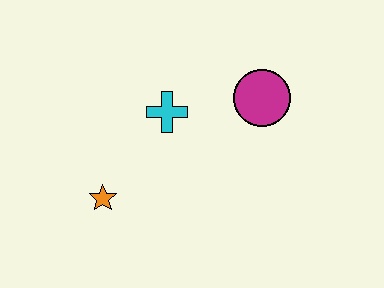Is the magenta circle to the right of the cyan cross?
Yes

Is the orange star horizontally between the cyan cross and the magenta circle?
No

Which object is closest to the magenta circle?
The cyan cross is closest to the magenta circle.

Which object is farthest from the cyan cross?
The orange star is farthest from the cyan cross.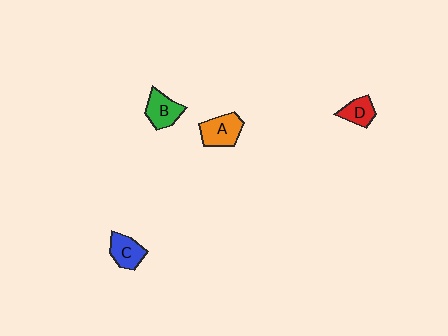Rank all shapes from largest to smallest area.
From largest to smallest: A (orange), B (green), C (blue), D (red).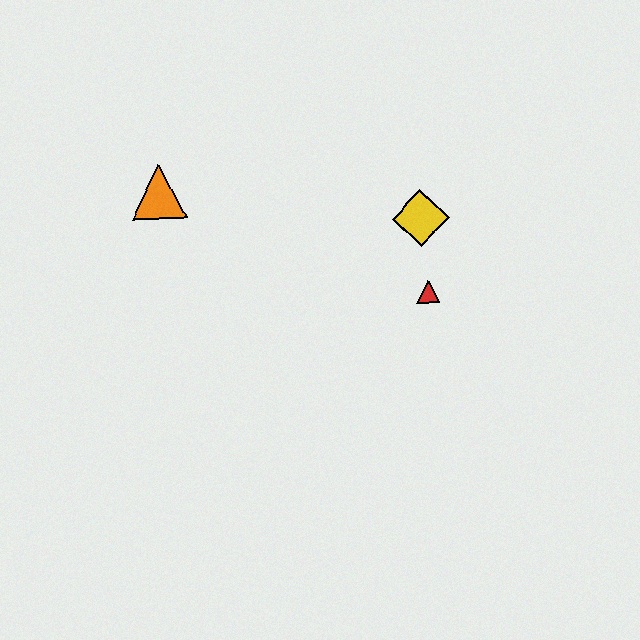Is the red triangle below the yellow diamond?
Yes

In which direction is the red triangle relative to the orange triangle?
The red triangle is to the right of the orange triangle.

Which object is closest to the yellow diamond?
The red triangle is closest to the yellow diamond.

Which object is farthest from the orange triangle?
The red triangle is farthest from the orange triangle.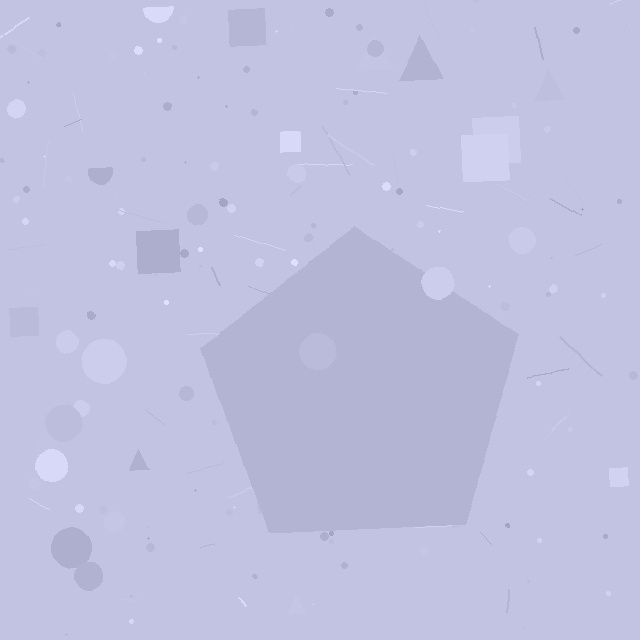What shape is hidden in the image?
A pentagon is hidden in the image.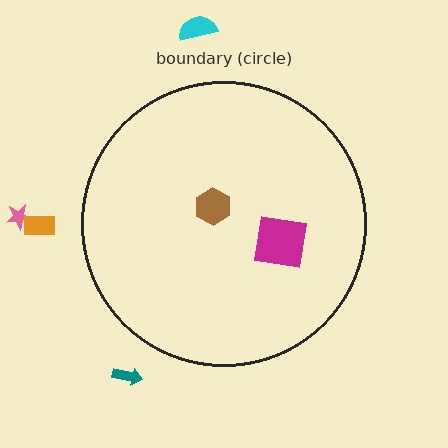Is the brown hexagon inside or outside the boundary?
Inside.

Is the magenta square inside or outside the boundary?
Inside.